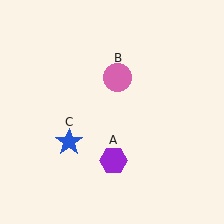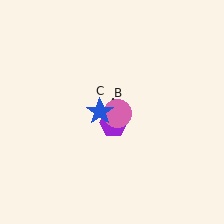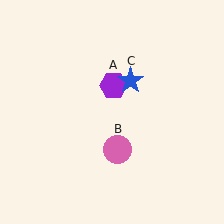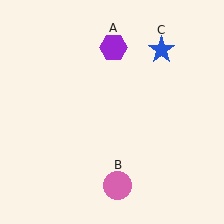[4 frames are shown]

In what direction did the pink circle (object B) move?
The pink circle (object B) moved down.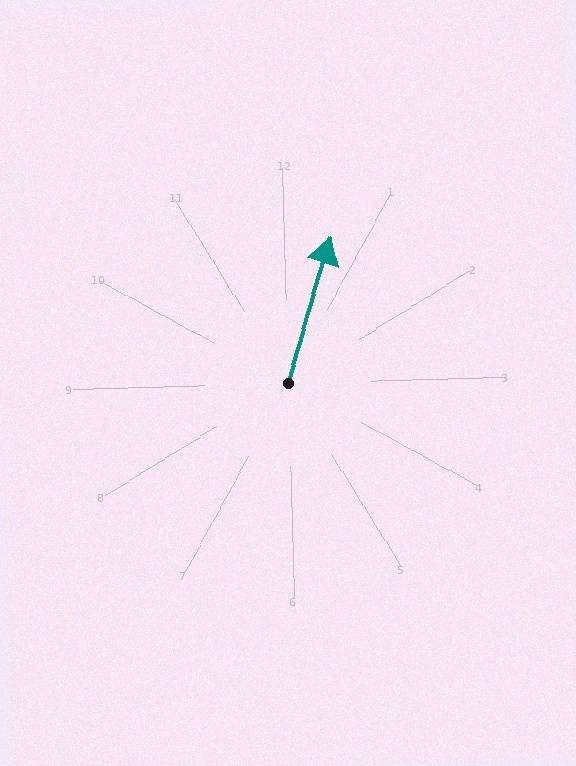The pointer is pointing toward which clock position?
Roughly 1 o'clock.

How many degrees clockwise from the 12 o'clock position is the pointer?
Approximately 18 degrees.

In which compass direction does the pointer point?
North.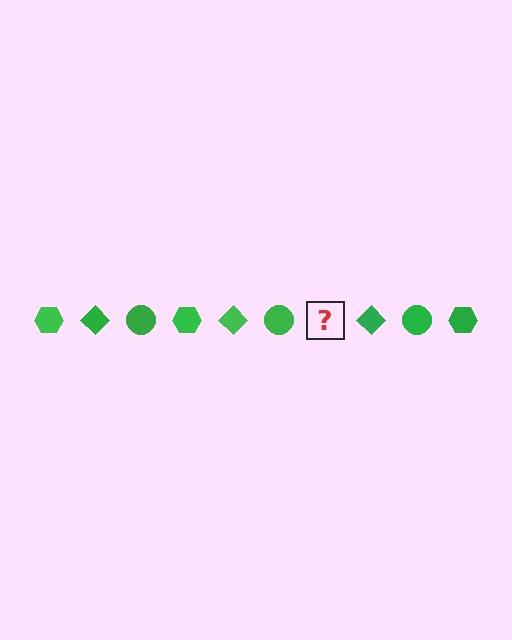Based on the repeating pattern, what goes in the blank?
The blank should be a green hexagon.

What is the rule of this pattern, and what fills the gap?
The rule is that the pattern cycles through hexagon, diamond, circle shapes in green. The gap should be filled with a green hexagon.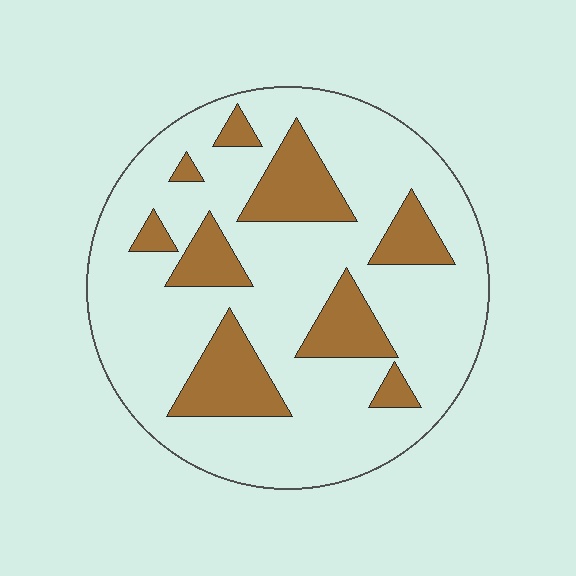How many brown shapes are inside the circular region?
9.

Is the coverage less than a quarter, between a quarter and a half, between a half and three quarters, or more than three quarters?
Less than a quarter.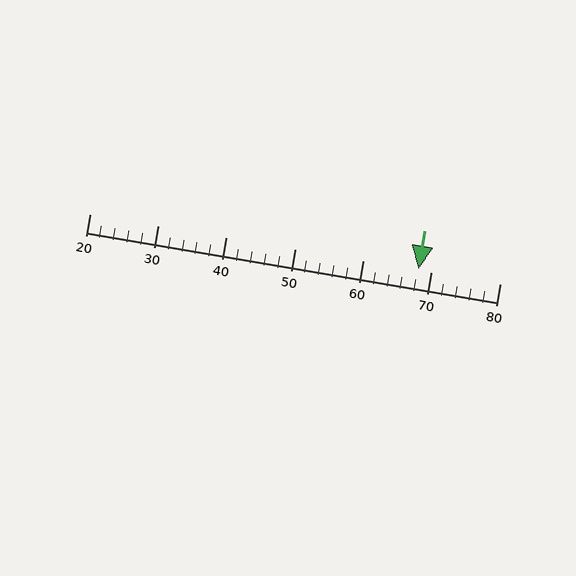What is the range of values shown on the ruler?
The ruler shows values from 20 to 80.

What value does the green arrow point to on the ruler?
The green arrow points to approximately 68.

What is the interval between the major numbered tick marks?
The major tick marks are spaced 10 units apart.